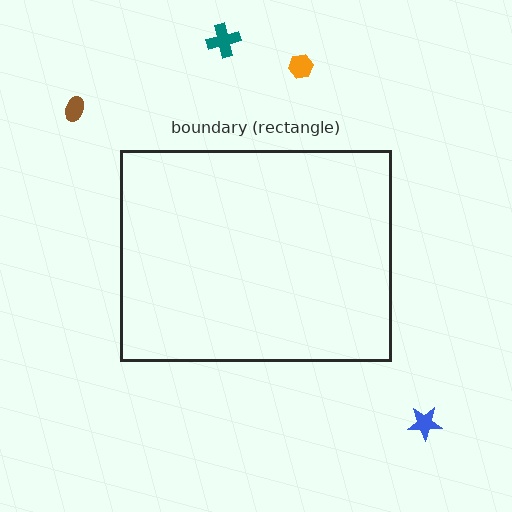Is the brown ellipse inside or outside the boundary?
Outside.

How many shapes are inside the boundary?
0 inside, 4 outside.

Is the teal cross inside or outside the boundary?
Outside.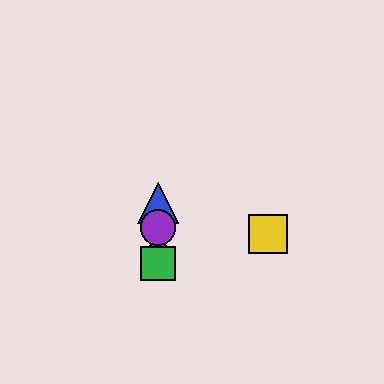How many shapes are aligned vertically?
4 shapes (the red diamond, the blue triangle, the green square, the purple circle) are aligned vertically.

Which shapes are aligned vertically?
The red diamond, the blue triangle, the green square, the purple circle are aligned vertically.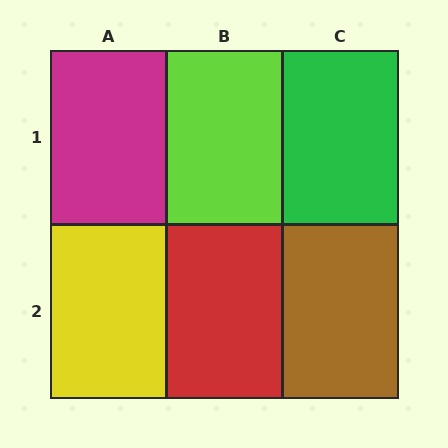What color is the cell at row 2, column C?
Brown.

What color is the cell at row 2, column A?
Yellow.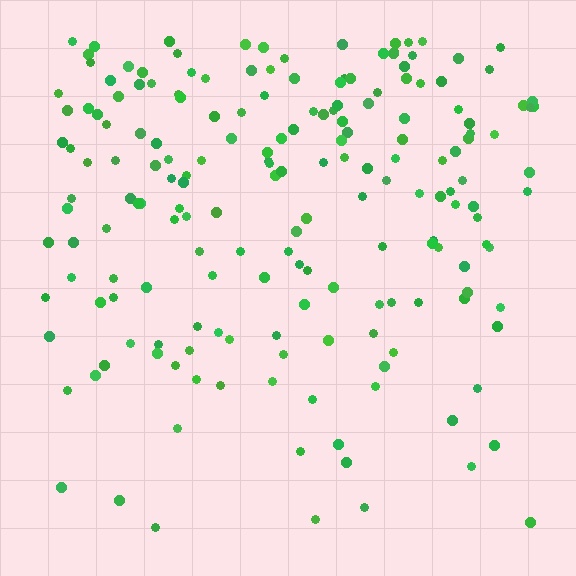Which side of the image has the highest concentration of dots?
The top.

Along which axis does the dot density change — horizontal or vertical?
Vertical.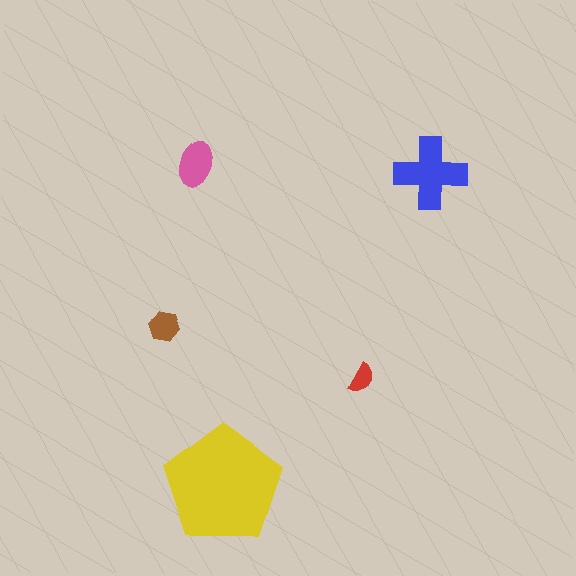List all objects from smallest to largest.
The red semicircle, the brown hexagon, the pink ellipse, the blue cross, the yellow pentagon.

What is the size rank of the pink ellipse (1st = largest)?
3rd.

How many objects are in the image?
There are 5 objects in the image.